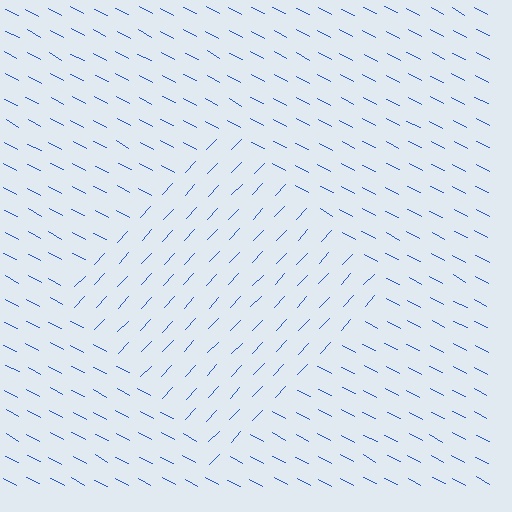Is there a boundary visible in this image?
Yes, there is a texture boundary formed by a change in line orientation.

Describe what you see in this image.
The image is filled with small blue line segments. A diamond region in the image has lines oriented differently from the surrounding lines, creating a visible texture boundary.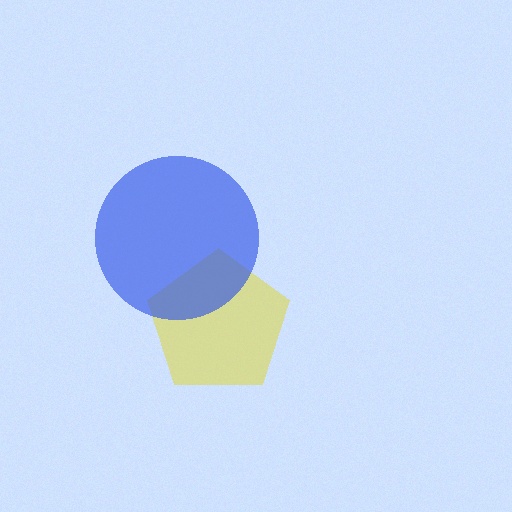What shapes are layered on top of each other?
The layered shapes are: a yellow pentagon, a blue circle.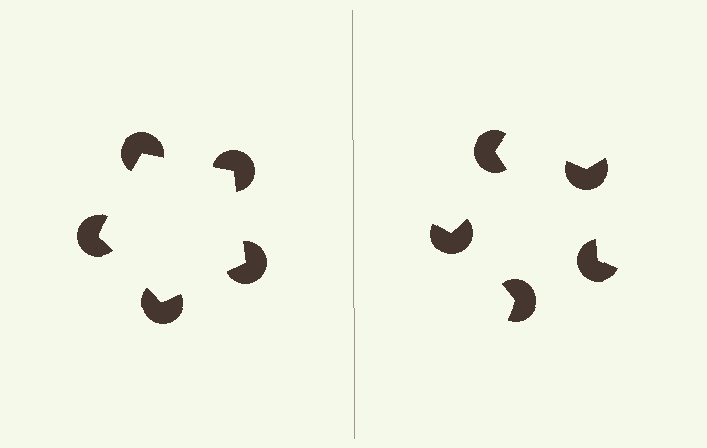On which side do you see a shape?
An illusory pentagon appears on the left side. On the right side the wedge cuts are rotated, so no coherent shape forms.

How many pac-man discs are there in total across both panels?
10 — 5 on each side.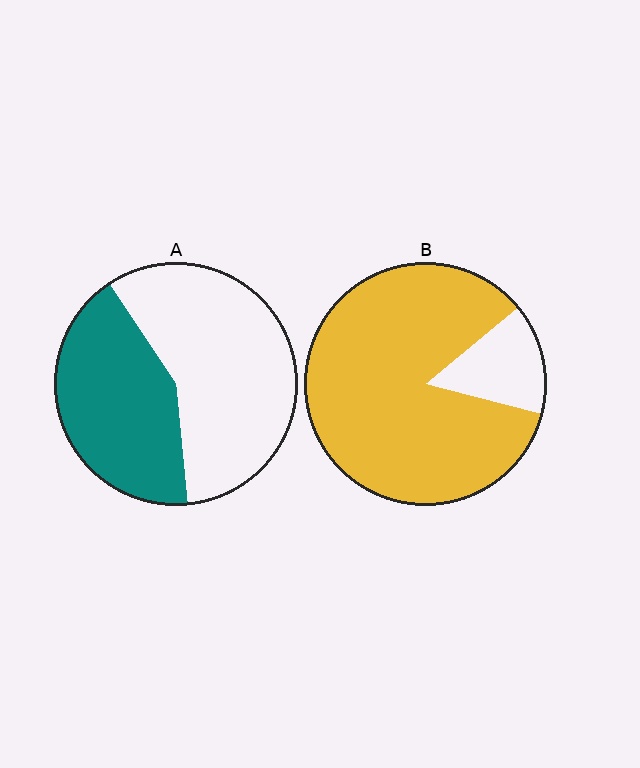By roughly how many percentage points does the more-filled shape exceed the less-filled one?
By roughly 45 percentage points (B over A).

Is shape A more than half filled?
No.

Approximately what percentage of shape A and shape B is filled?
A is approximately 40% and B is approximately 85%.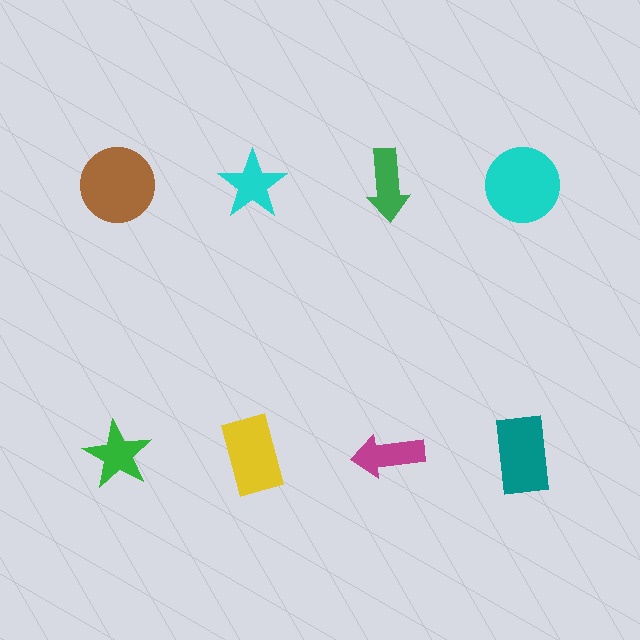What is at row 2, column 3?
A magenta arrow.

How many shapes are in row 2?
4 shapes.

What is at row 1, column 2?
A cyan star.